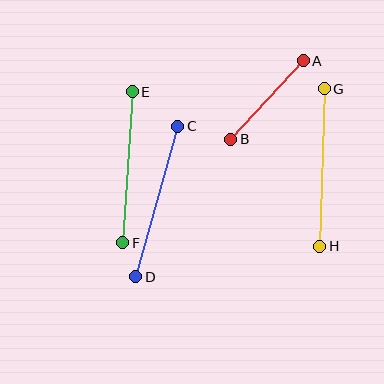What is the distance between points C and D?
The distance is approximately 156 pixels.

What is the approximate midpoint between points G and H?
The midpoint is at approximately (322, 168) pixels.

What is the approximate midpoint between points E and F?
The midpoint is at approximately (128, 167) pixels.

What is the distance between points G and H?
The distance is approximately 157 pixels.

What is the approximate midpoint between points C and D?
The midpoint is at approximately (157, 202) pixels.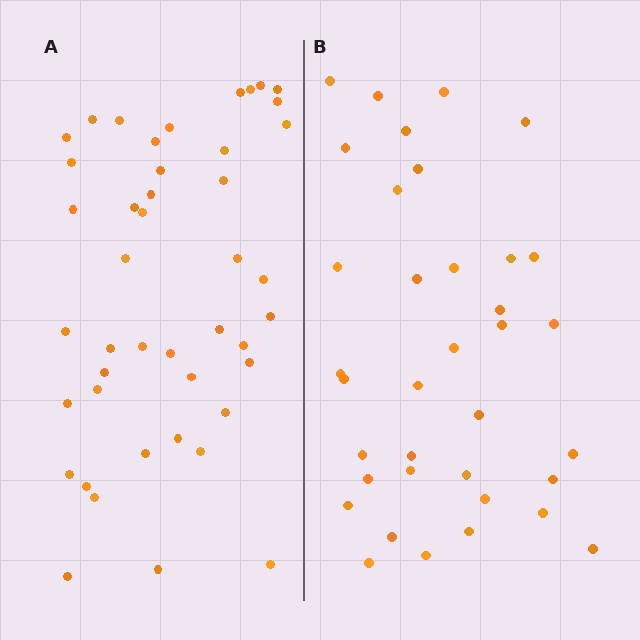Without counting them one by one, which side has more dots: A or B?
Region A (the left region) has more dots.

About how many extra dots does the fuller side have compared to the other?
Region A has roughly 8 or so more dots than region B.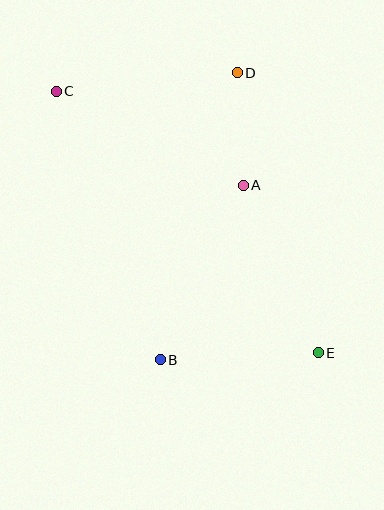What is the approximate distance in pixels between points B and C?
The distance between B and C is approximately 288 pixels.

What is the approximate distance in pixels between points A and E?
The distance between A and E is approximately 184 pixels.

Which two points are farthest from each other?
Points C and E are farthest from each other.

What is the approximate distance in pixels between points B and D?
The distance between B and D is approximately 297 pixels.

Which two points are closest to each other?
Points A and D are closest to each other.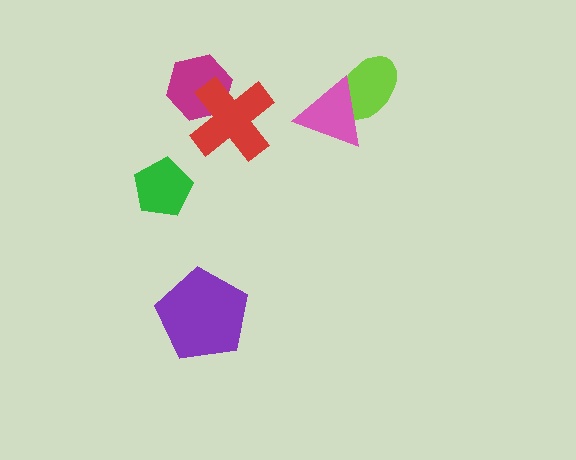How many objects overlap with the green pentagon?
0 objects overlap with the green pentagon.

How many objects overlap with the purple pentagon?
0 objects overlap with the purple pentagon.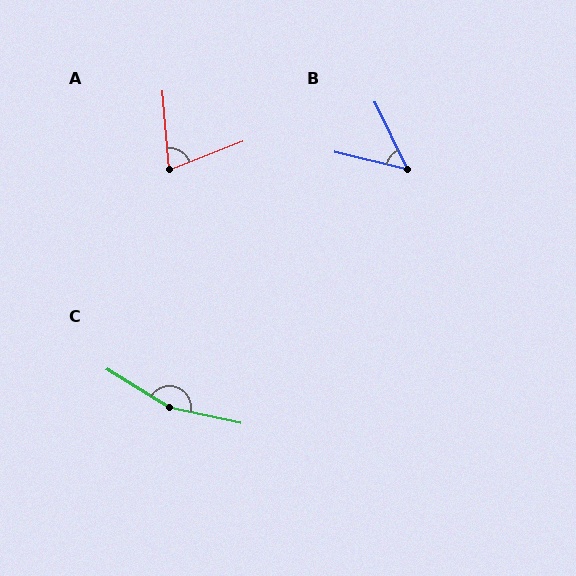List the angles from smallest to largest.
B (51°), A (74°), C (161°).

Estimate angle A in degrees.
Approximately 74 degrees.